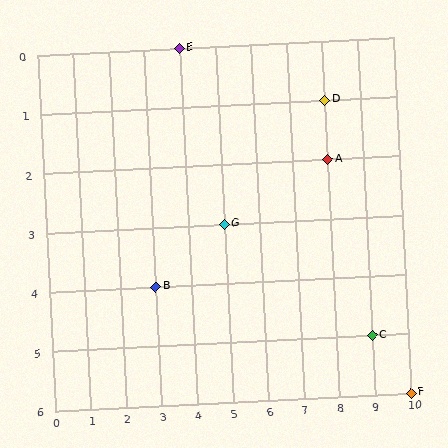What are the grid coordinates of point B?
Point B is at grid coordinates (3, 4).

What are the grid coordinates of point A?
Point A is at grid coordinates (8, 2).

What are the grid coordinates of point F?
Point F is at grid coordinates (10, 6).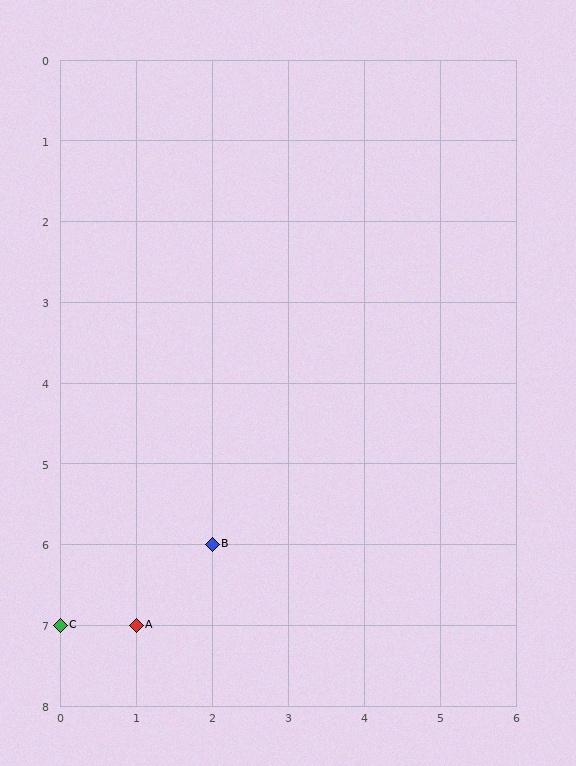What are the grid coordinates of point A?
Point A is at grid coordinates (1, 7).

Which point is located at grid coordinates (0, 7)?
Point C is at (0, 7).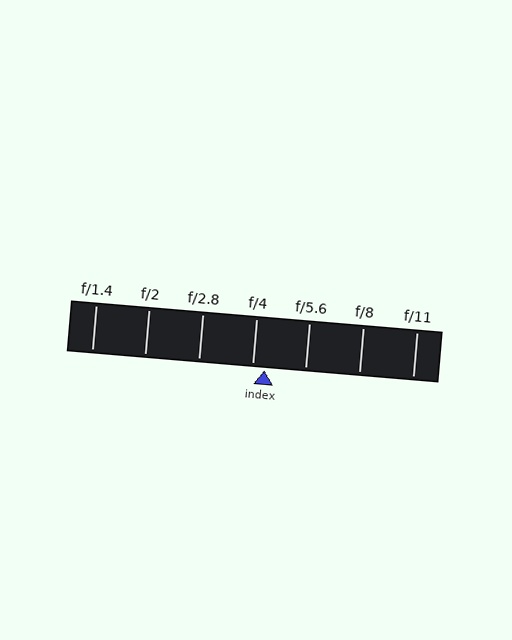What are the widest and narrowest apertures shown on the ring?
The widest aperture shown is f/1.4 and the narrowest is f/11.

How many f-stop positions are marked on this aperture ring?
There are 7 f-stop positions marked.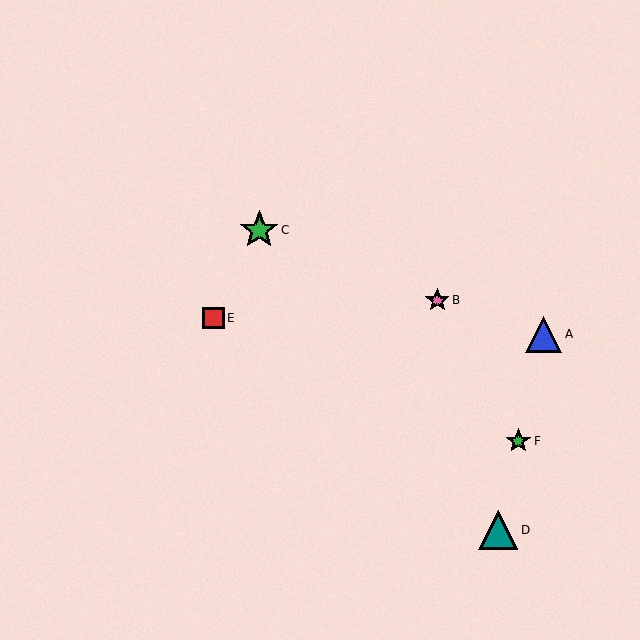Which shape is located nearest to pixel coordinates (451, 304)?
The pink star (labeled B) at (437, 300) is nearest to that location.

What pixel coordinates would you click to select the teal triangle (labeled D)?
Click at (498, 530) to select the teal triangle D.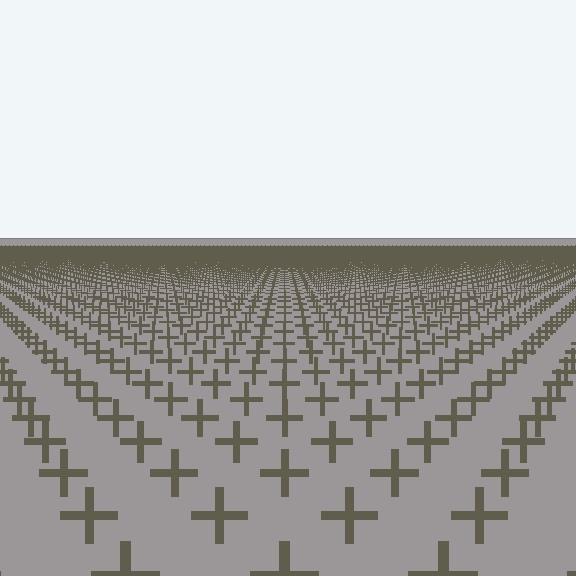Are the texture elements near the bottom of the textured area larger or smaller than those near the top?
Larger. Near the bottom, elements are closer to the viewer and appear at a bigger on-screen size.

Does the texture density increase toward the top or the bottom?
Density increases toward the top.